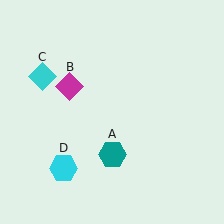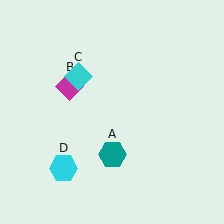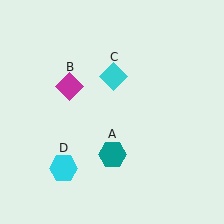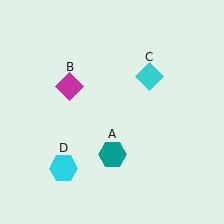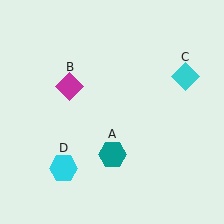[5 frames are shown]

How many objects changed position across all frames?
1 object changed position: cyan diamond (object C).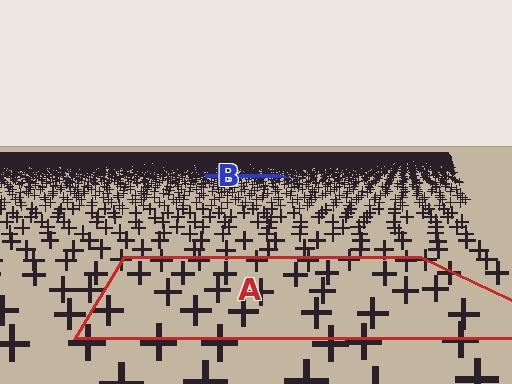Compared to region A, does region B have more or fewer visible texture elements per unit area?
Region B has more texture elements per unit area — they are packed more densely because it is farther away.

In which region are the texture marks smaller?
The texture marks are smaller in region B, because it is farther away.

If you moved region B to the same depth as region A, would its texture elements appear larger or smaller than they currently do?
They would appear larger. At a closer depth, the same texture elements are projected at a bigger on-screen size.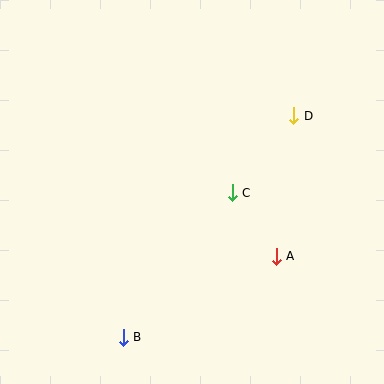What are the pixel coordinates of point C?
Point C is at (232, 193).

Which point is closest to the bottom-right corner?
Point A is closest to the bottom-right corner.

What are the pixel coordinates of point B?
Point B is at (123, 337).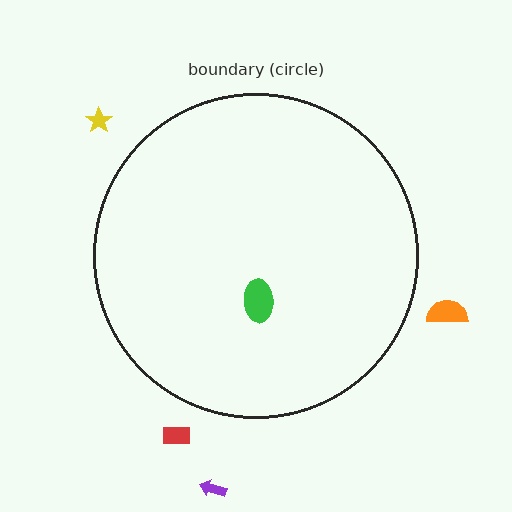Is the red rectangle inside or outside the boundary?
Outside.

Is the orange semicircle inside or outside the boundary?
Outside.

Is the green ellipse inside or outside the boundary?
Inside.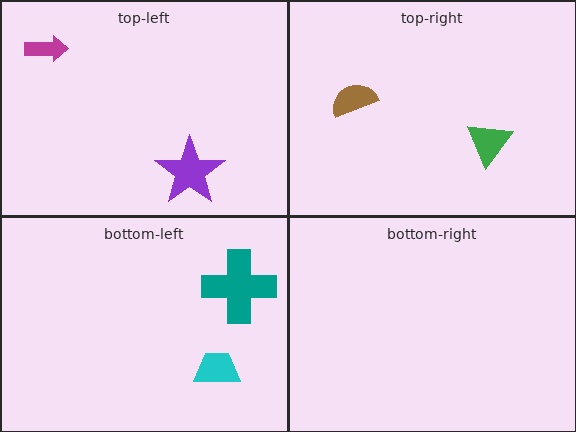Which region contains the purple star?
The top-left region.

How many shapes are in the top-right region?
2.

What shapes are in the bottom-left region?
The cyan trapezoid, the teal cross.